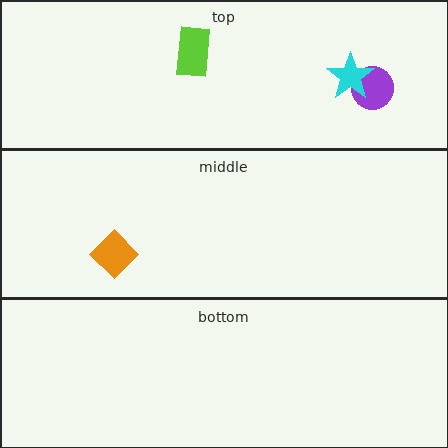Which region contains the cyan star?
The top region.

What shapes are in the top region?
The purple circle, the lime rectangle, the cyan star.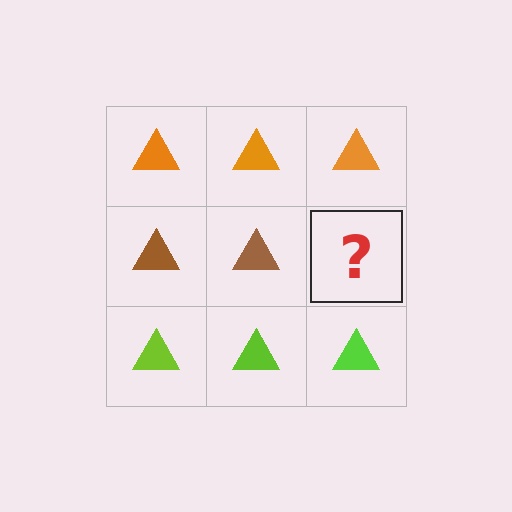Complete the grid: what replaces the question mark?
The question mark should be replaced with a brown triangle.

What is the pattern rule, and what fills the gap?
The rule is that each row has a consistent color. The gap should be filled with a brown triangle.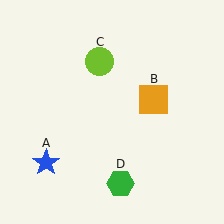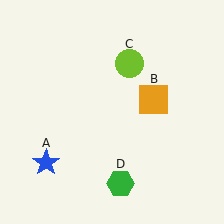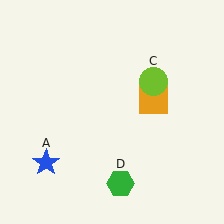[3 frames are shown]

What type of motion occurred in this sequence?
The lime circle (object C) rotated clockwise around the center of the scene.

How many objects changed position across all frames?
1 object changed position: lime circle (object C).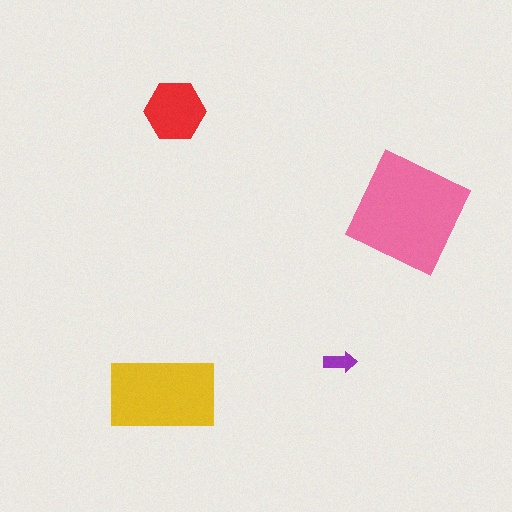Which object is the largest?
The pink square.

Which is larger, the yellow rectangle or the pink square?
The pink square.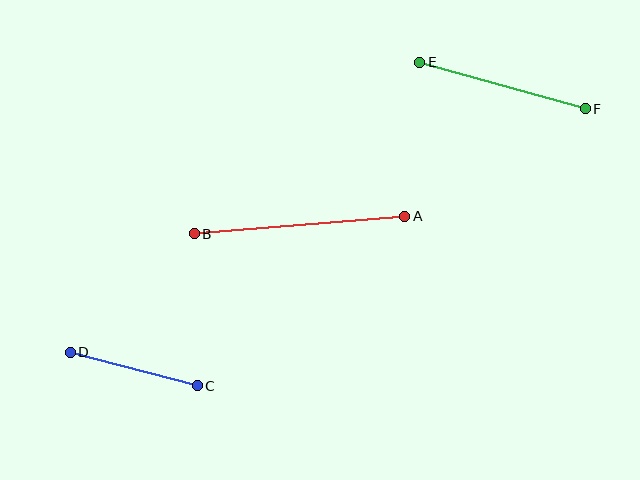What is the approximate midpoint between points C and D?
The midpoint is at approximately (134, 369) pixels.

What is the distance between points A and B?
The distance is approximately 211 pixels.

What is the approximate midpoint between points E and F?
The midpoint is at approximately (502, 86) pixels.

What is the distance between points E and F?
The distance is approximately 171 pixels.